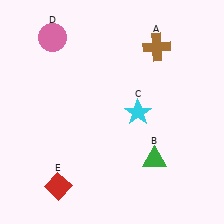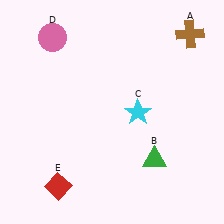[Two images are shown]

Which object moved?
The brown cross (A) moved right.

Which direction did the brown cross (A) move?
The brown cross (A) moved right.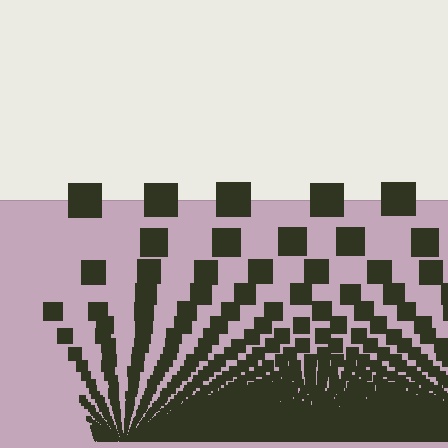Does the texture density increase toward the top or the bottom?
Density increases toward the bottom.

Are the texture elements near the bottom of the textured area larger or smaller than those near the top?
Smaller. The gradient is inverted — elements near the bottom are smaller and denser.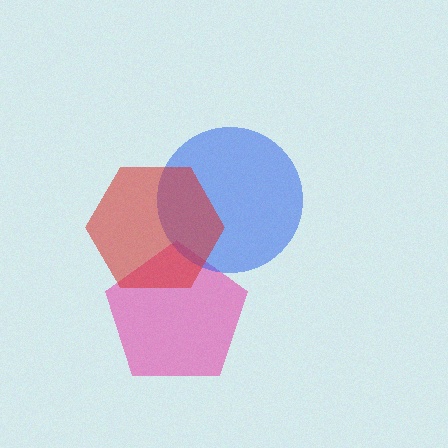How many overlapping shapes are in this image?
There are 3 overlapping shapes in the image.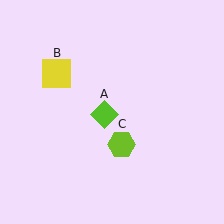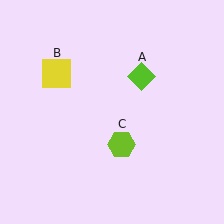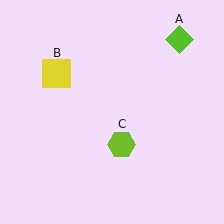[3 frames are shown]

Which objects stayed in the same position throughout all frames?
Yellow square (object B) and lime hexagon (object C) remained stationary.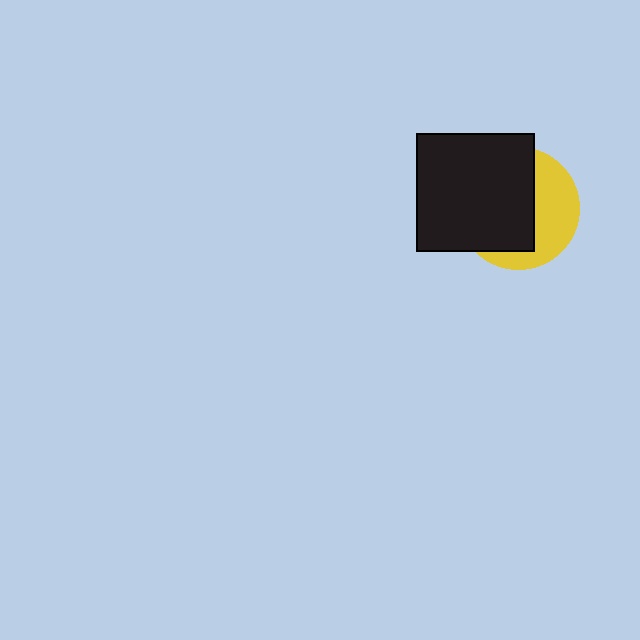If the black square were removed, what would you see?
You would see the complete yellow circle.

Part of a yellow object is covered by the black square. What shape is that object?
It is a circle.